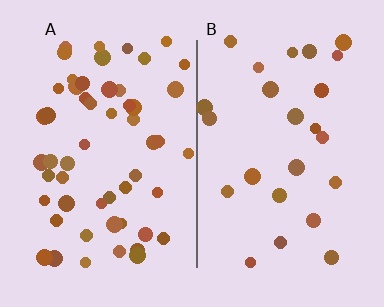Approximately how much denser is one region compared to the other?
Approximately 2.2× — region A over region B.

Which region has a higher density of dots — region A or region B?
A (the left).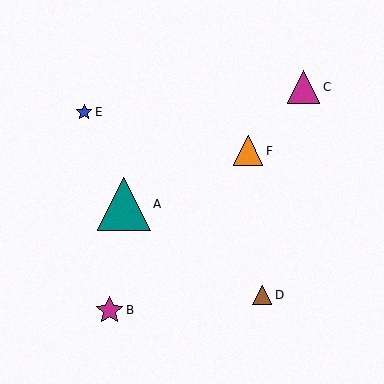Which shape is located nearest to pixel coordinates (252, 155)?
The orange triangle (labeled F) at (248, 151) is nearest to that location.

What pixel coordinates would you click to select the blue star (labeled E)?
Click at (84, 112) to select the blue star E.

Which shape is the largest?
The teal triangle (labeled A) is the largest.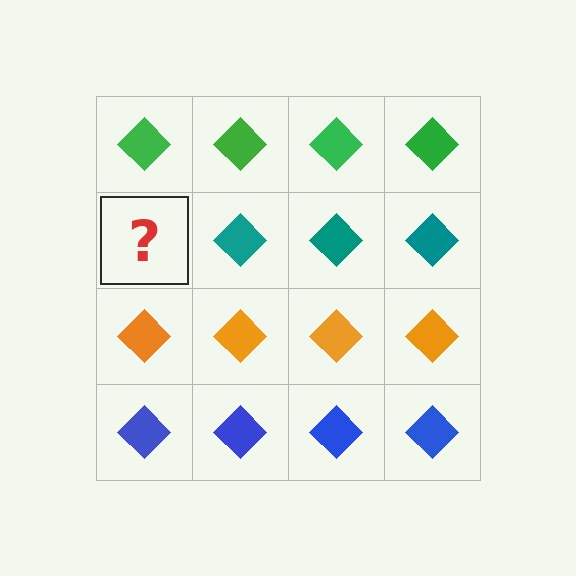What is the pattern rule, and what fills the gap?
The rule is that each row has a consistent color. The gap should be filled with a teal diamond.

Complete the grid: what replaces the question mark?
The question mark should be replaced with a teal diamond.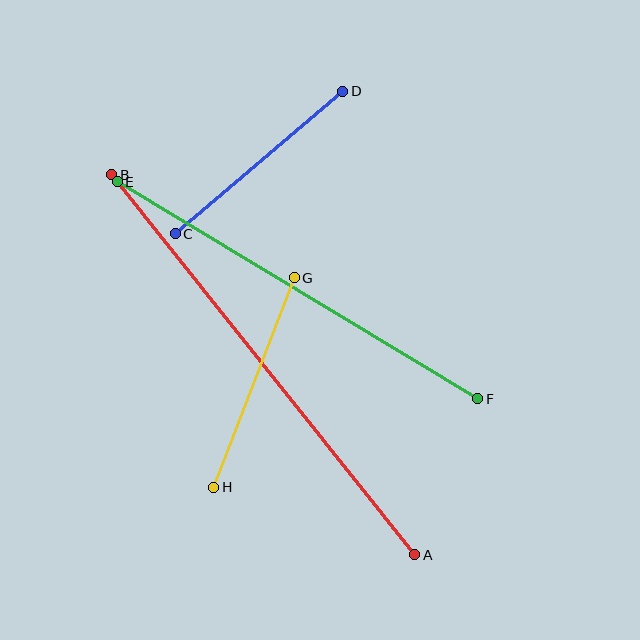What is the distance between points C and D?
The distance is approximately 219 pixels.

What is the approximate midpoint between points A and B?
The midpoint is at approximately (263, 365) pixels.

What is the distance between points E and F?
The distance is approximately 421 pixels.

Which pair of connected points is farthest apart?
Points A and B are farthest apart.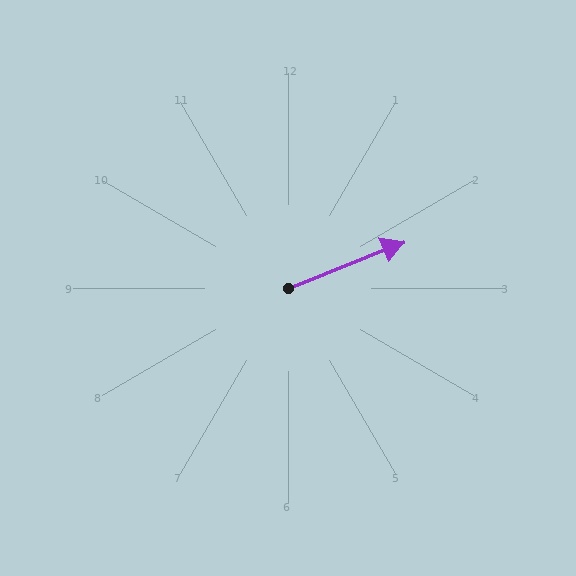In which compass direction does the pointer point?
East.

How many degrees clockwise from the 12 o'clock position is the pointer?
Approximately 68 degrees.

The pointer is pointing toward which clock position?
Roughly 2 o'clock.